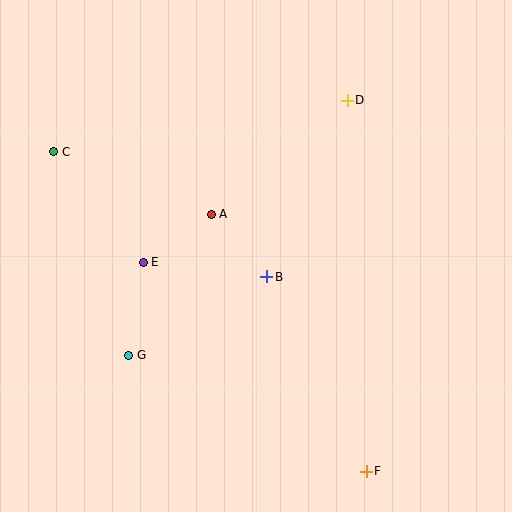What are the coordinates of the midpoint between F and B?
The midpoint between F and B is at (316, 374).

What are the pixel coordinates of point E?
Point E is at (143, 262).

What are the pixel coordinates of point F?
Point F is at (366, 471).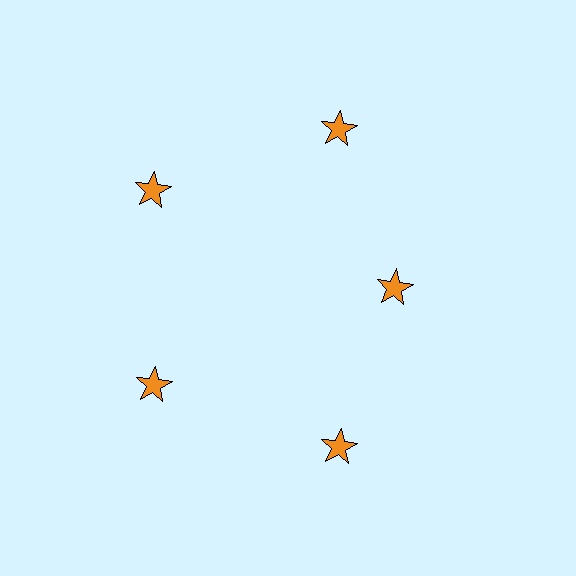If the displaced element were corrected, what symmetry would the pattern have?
It would have 5-fold rotational symmetry — the pattern would map onto itself every 72 degrees.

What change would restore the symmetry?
The symmetry would be restored by moving it outward, back onto the ring so that all 5 stars sit at equal angles and equal distance from the center.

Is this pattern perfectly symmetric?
No. The 5 orange stars are arranged in a ring, but one element near the 3 o'clock position is pulled inward toward the center, breaking the 5-fold rotational symmetry.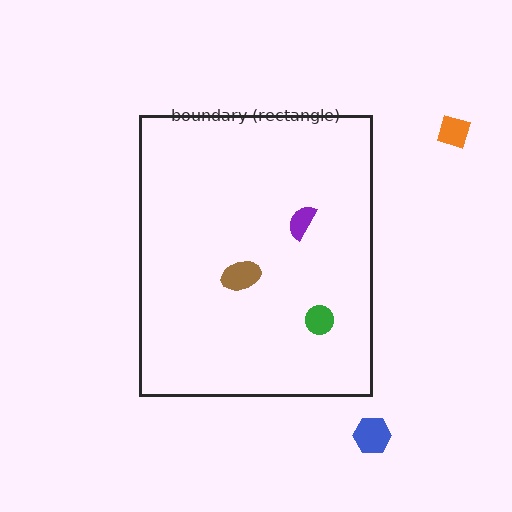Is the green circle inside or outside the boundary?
Inside.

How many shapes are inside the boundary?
3 inside, 2 outside.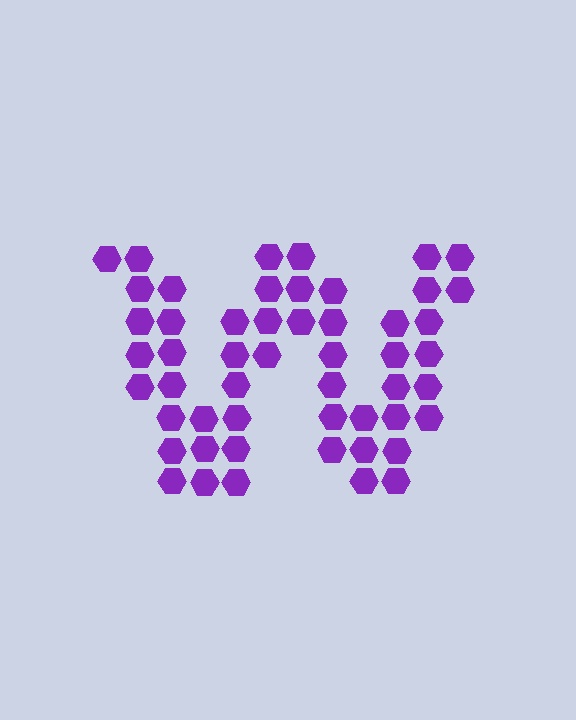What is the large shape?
The large shape is the letter W.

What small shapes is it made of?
It is made of small hexagons.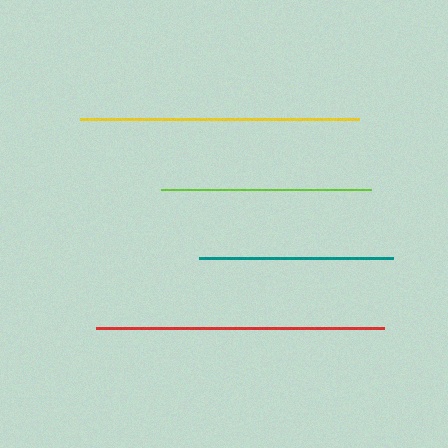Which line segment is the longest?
The red line is the longest at approximately 289 pixels.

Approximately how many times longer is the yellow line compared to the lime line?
The yellow line is approximately 1.3 times the length of the lime line.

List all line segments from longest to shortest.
From longest to shortest: red, yellow, lime, teal.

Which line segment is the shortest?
The teal line is the shortest at approximately 194 pixels.